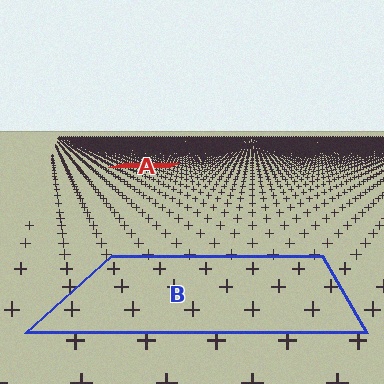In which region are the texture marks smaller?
The texture marks are smaller in region A, because it is farther away.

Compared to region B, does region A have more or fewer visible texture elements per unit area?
Region A has more texture elements per unit area — they are packed more densely because it is farther away.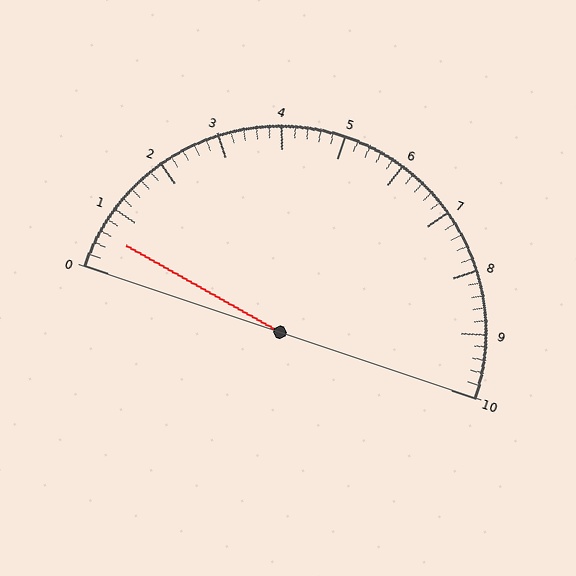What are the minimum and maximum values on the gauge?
The gauge ranges from 0 to 10.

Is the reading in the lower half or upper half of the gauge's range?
The reading is in the lower half of the range (0 to 10).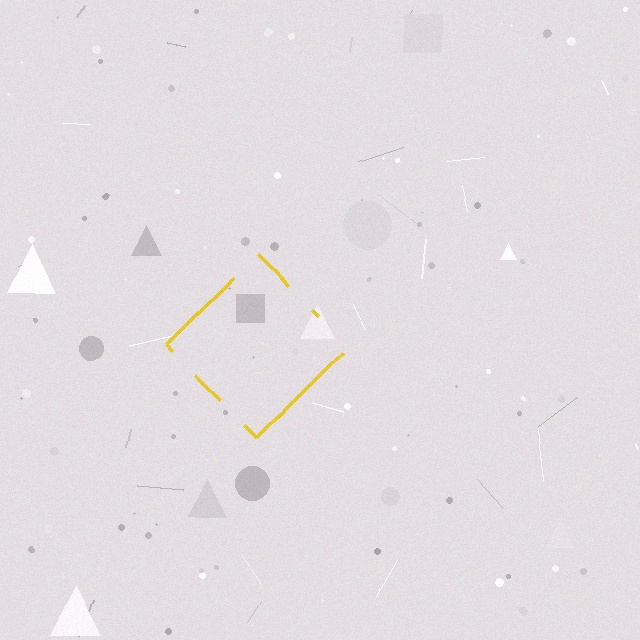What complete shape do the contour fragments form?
The contour fragments form a diamond.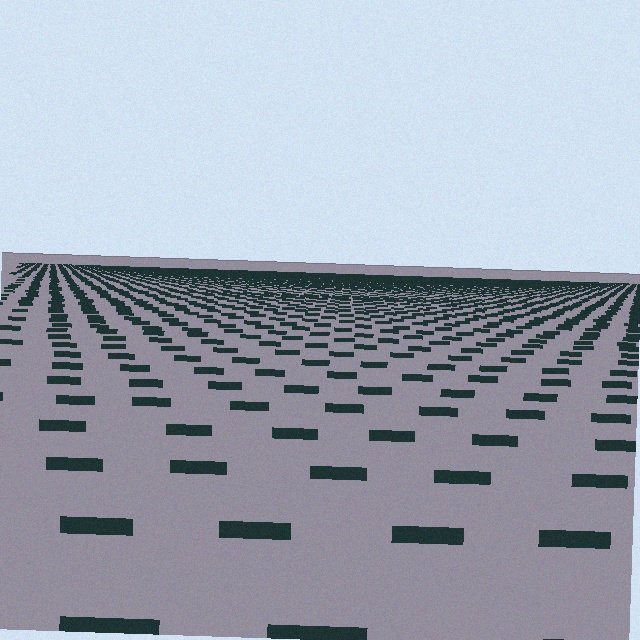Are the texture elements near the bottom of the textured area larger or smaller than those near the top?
Larger. Near the bottom, elements are closer to the viewer and appear at a bigger on-screen size.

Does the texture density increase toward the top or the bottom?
Density increases toward the top.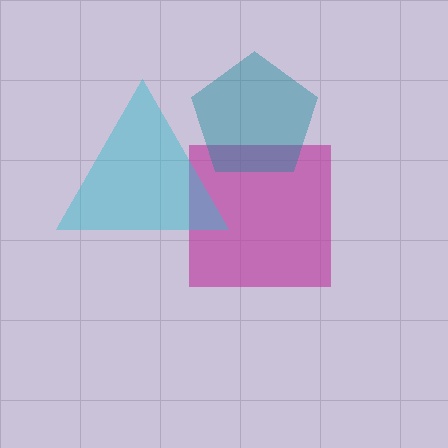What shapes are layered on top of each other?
The layered shapes are: a magenta square, a cyan triangle, a teal pentagon.